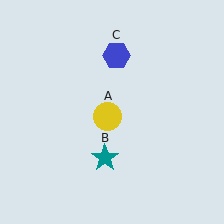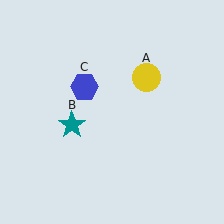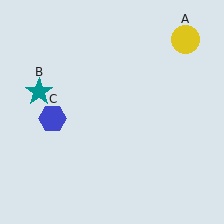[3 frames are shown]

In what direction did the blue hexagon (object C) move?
The blue hexagon (object C) moved down and to the left.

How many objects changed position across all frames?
3 objects changed position: yellow circle (object A), teal star (object B), blue hexagon (object C).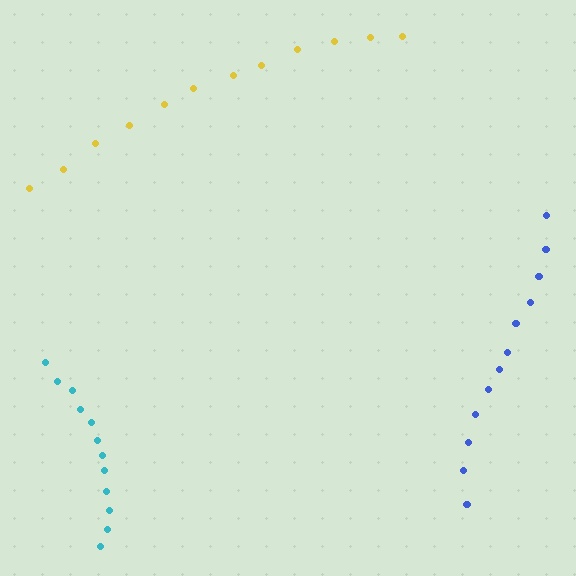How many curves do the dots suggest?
There are 3 distinct paths.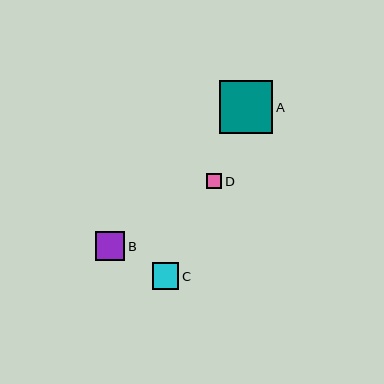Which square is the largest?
Square A is the largest with a size of approximately 53 pixels.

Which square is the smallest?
Square D is the smallest with a size of approximately 15 pixels.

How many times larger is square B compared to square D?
Square B is approximately 2.0 times the size of square D.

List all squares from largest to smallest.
From largest to smallest: A, B, C, D.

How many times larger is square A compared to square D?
Square A is approximately 3.5 times the size of square D.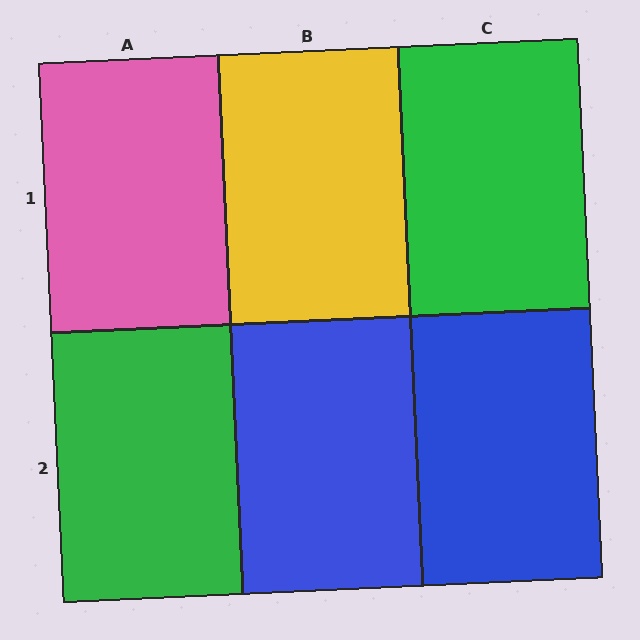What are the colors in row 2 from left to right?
Green, blue, blue.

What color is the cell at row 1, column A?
Pink.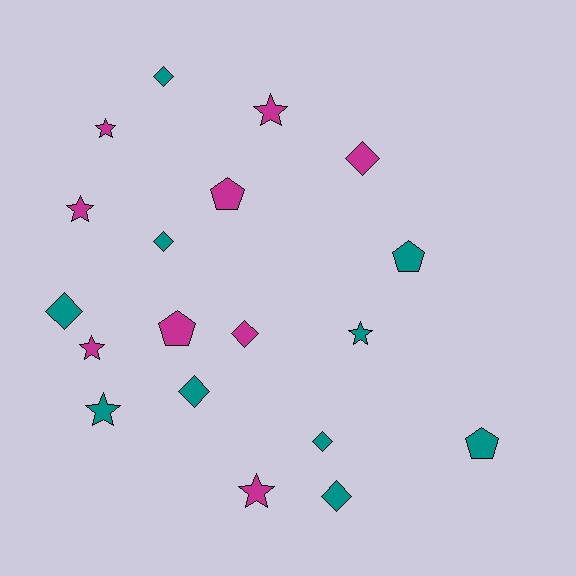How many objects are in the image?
There are 19 objects.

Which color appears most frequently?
Teal, with 10 objects.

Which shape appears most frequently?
Diamond, with 8 objects.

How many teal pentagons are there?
There are 2 teal pentagons.